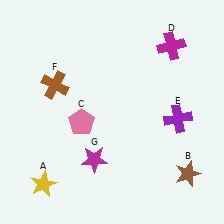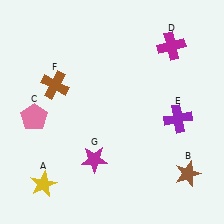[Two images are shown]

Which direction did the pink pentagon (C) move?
The pink pentagon (C) moved left.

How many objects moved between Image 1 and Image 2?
1 object moved between the two images.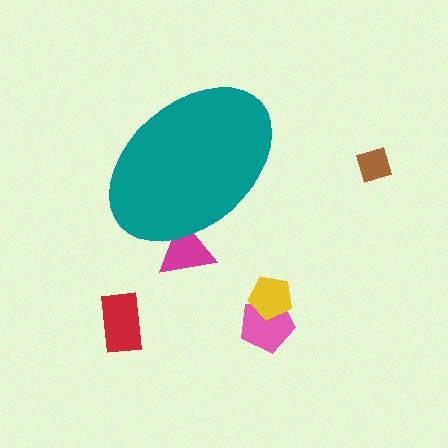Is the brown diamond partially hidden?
No, the brown diamond is fully visible.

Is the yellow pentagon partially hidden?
No, the yellow pentagon is fully visible.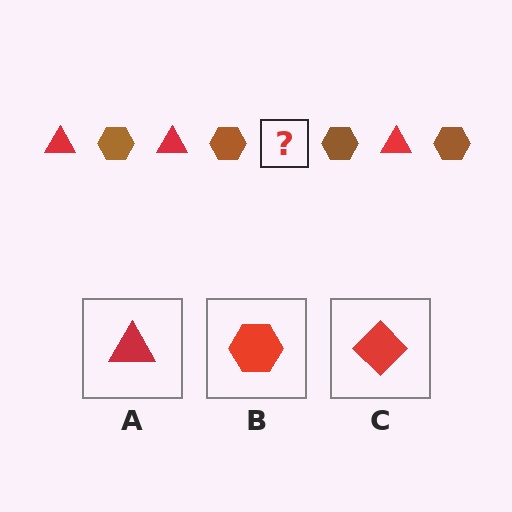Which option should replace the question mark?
Option A.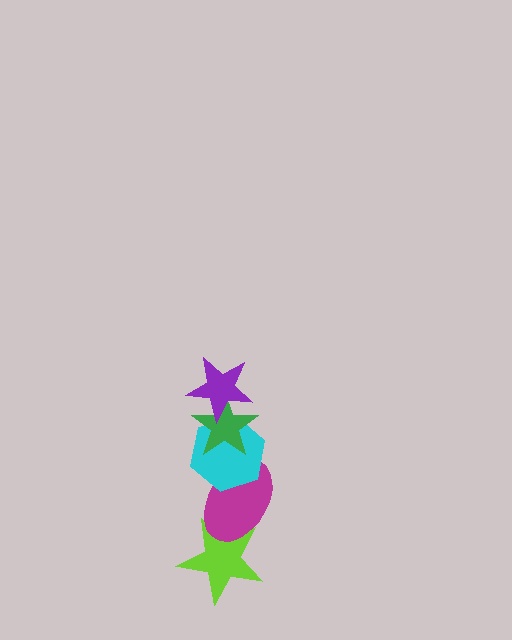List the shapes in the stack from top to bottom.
From top to bottom: the purple star, the green star, the cyan hexagon, the magenta ellipse, the lime star.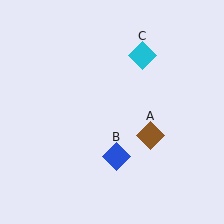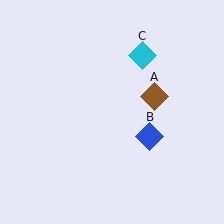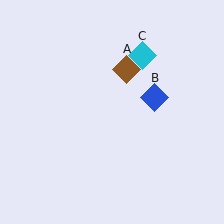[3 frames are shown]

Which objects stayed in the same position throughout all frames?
Cyan diamond (object C) remained stationary.